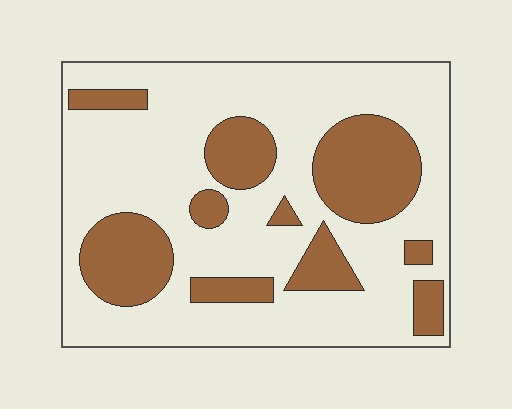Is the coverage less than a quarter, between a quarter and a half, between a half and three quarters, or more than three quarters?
Between a quarter and a half.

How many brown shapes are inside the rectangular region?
10.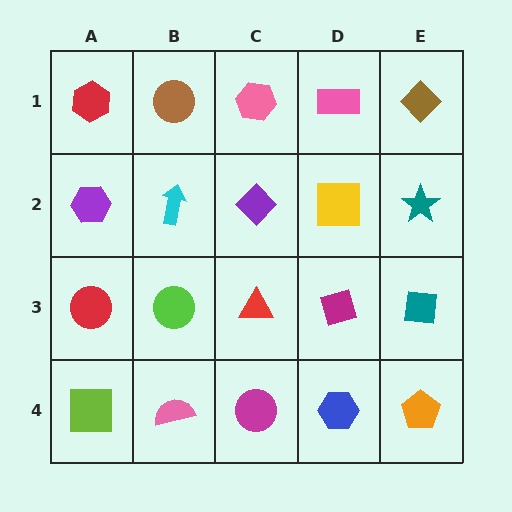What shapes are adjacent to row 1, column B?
A cyan arrow (row 2, column B), a red hexagon (row 1, column A), a pink hexagon (row 1, column C).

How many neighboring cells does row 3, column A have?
3.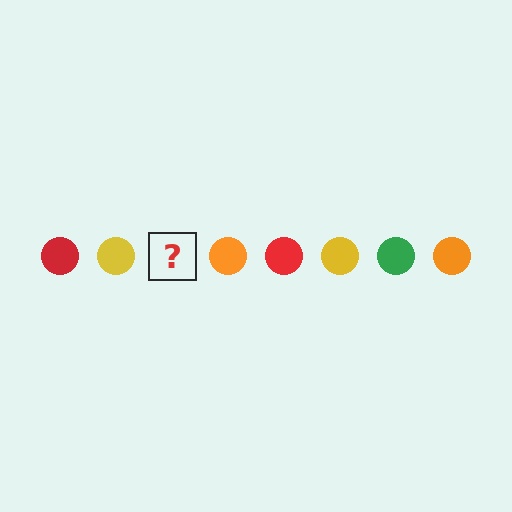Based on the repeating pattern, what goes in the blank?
The blank should be a green circle.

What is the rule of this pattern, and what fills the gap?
The rule is that the pattern cycles through red, yellow, green, orange circles. The gap should be filled with a green circle.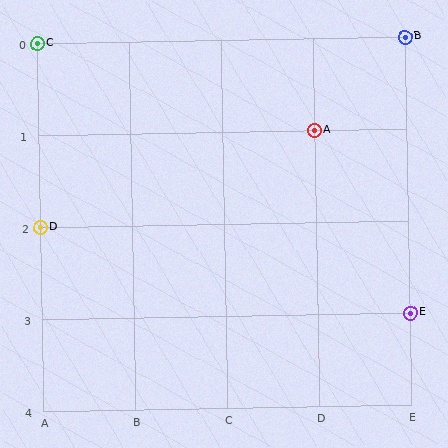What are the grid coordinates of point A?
Point A is at grid coordinates (D, 1).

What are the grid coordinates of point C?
Point C is at grid coordinates (A, 0).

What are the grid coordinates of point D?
Point D is at grid coordinates (A, 2).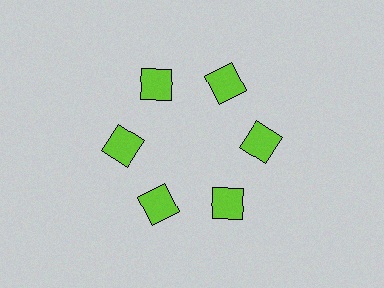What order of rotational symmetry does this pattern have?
This pattern has 6-fold rotational symmetry.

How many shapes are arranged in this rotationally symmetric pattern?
There are 6 shapes, arranged in 6 groups of 1.